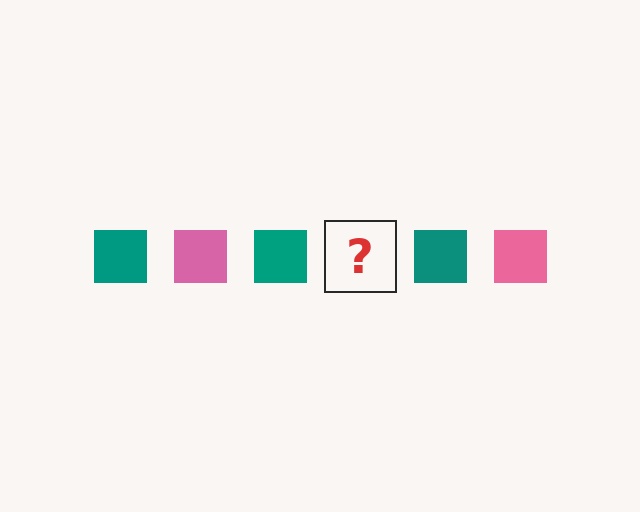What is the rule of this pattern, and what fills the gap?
The rule is that the pattern cycles through teal, pink squares. The gap should be filled with a pink square.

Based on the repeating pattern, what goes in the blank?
The blank should be a pink square.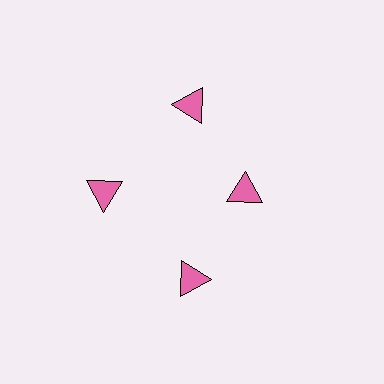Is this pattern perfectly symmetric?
No. The 4 pink triangles are arranged in a ring, but one element near the 3 o'clock position is pulled inward toward the center, breaking the 4-fold rotational symmetry.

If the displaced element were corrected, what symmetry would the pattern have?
It would have 4-fold rotational symmetry — the pattern would map onto itself every 90 degrees.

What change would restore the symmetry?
The symmetry would be restored by moving it outward, back onto the ring so that all 4 triangles sit at equal angles and equal distance from the center.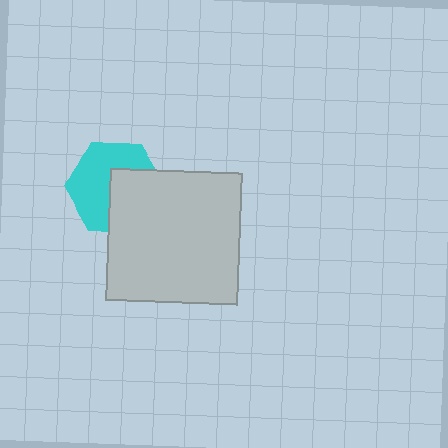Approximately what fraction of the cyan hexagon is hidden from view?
Roughly 44% of the cyan hexagon is hidden behind the light gray square.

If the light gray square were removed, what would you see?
You would see the complete cyan hexagon.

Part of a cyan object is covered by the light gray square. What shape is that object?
It is a hexagon.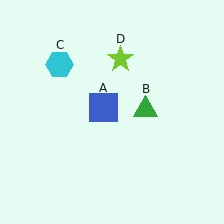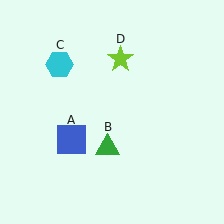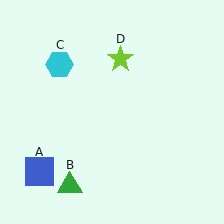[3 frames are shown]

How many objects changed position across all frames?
2 objects changed position: blue square (object A), green triangle (object B).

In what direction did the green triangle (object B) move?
The green triangle (object B) moved down and to the left.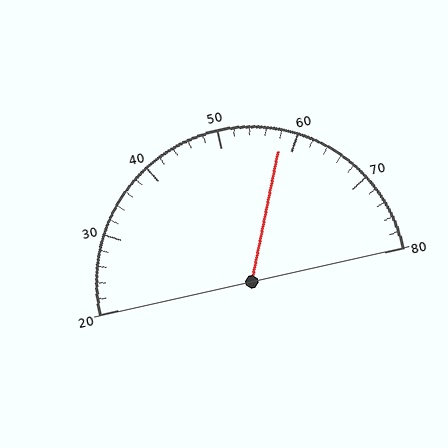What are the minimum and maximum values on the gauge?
The gauge ranges from 20 to 80.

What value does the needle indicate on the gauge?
The needle indicates approximately 58.